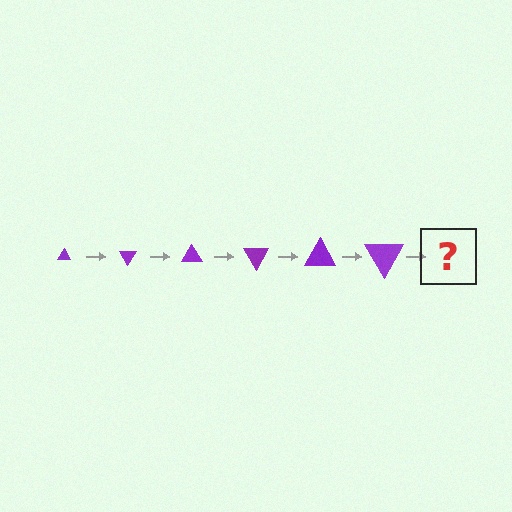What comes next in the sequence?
The next element should be a triangle, larger than the previous one and rotated 360 degrees from the start.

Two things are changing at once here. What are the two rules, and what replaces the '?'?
The two rules are that the triangle grows larger each step and it rotates 60 degrees each step. The '?' should be a triangle, larger than the previous one and rotated 360 degrees from the start.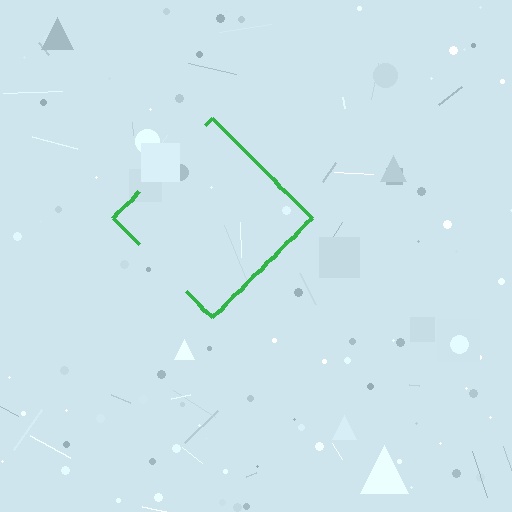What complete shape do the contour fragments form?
The contour fragments form a diamond.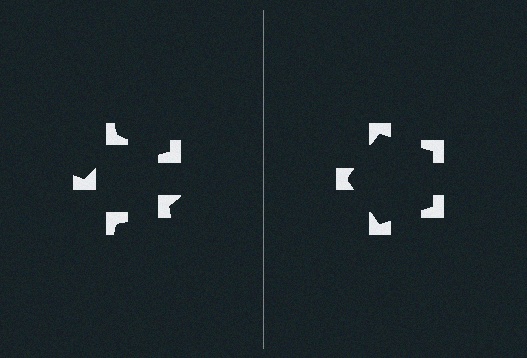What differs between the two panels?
The notched squares are positioned identically on both sides; only the wedge orientations differ. On the right they align to a pentagon; on the left they are misaligned.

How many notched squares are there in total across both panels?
10 — 5 on each side.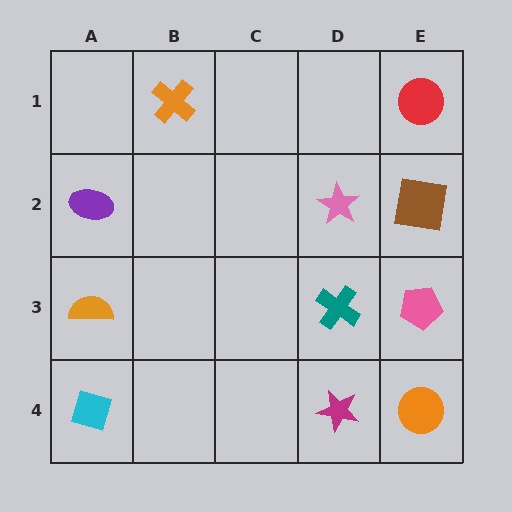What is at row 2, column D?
A pink star.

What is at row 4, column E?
An orange circle.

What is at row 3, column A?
An orange semicircle.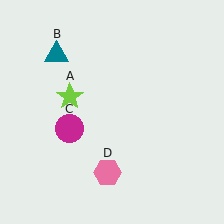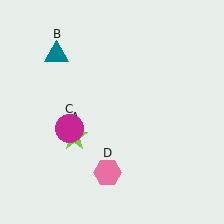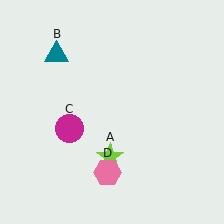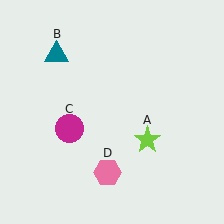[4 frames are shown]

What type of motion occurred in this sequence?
The lime star (object A) rotated counterclockwise around the center of the scene.